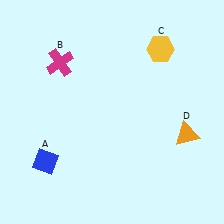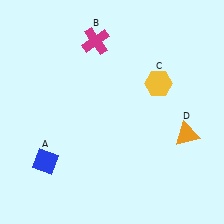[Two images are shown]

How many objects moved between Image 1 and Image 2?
2 objects moved between the two images.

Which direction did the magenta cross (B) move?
The magenta cross (B) moved right.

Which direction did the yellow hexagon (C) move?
The yellow hexagon (C) moved down.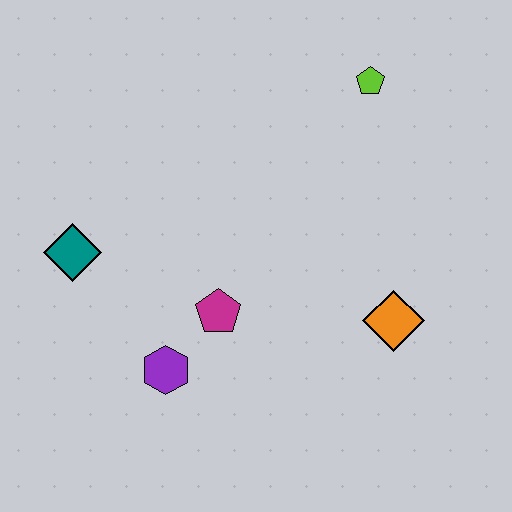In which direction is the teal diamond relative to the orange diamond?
The teal diamond is to the left of the orange diamond.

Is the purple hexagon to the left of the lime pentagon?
Yes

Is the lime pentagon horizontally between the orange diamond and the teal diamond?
Yes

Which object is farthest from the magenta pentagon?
The lime pentagon is farthest from the magenta pentagon.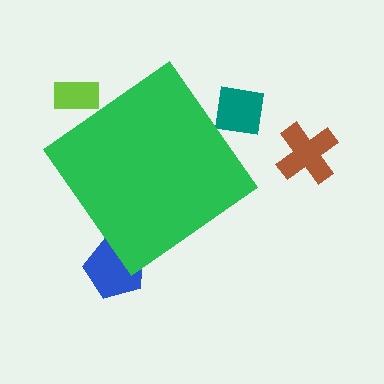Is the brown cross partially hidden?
No, the brown cross is fully visible.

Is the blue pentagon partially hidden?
Yes, the blue pentagon is partially hidden behind the green diamond.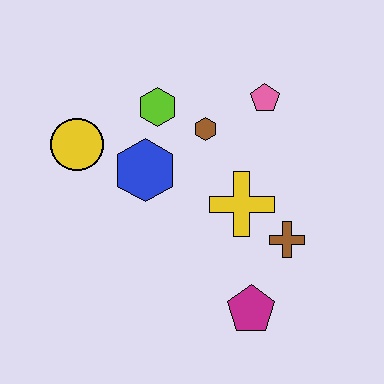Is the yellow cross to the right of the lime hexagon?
Yes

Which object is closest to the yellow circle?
The blue hexagon is closest to the yellow circle.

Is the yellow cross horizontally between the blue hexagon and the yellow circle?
No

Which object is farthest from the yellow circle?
The magenta pentagon is farthest from the yellow circle.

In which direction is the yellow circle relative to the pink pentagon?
The yellow circle is to the left of the pink pentagon.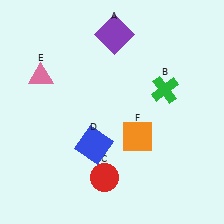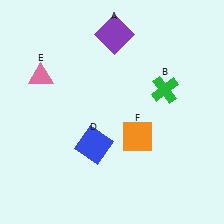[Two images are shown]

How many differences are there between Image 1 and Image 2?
There is 1 difference between the two images.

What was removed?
The red circle (C) was removed in Image 2.